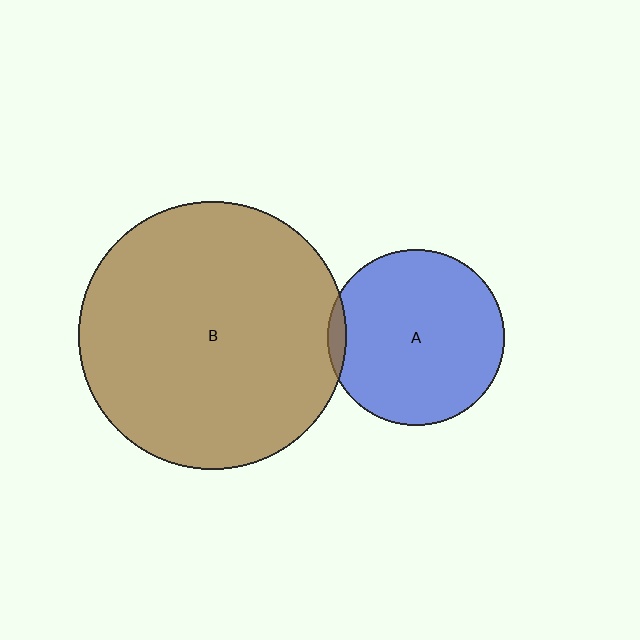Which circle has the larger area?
Circle B (brown).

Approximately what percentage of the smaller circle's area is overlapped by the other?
Approximately 5%.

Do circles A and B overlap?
Yes.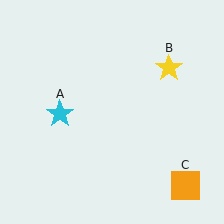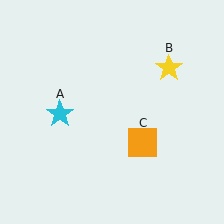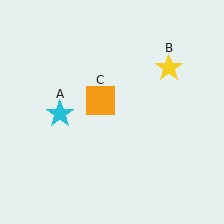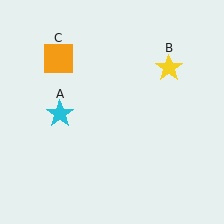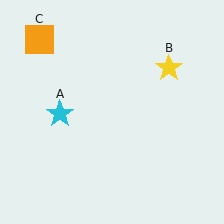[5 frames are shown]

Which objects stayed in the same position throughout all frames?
Cyan star (object A) and yellow star (object B) remained stationary.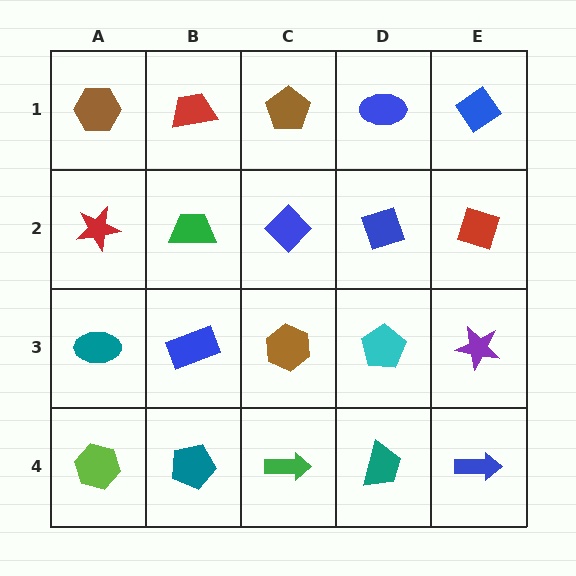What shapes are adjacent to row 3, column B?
A green trapezoid (row 2, column B), a teal pentagon (row 4, column B), a teal ellipse (row 3, column A), a brown hexagon (row 3, column C).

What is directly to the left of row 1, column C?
A red trapezoid.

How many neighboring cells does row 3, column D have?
4.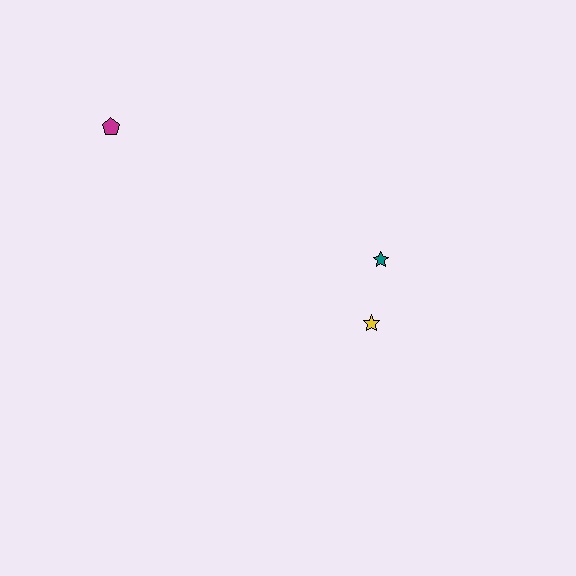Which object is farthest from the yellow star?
The magenta pentagon is farthest from the yellow star.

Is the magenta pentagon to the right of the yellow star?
No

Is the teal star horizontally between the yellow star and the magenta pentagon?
No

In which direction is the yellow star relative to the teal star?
The yellow star is below the teal star.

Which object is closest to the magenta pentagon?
The teal star is closest to the magenta pentagon.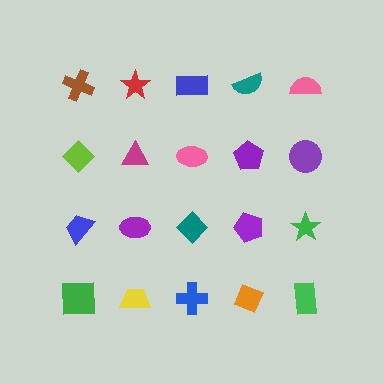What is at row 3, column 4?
A purple pentagon.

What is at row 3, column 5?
A green star.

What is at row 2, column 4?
A purple pentagon.